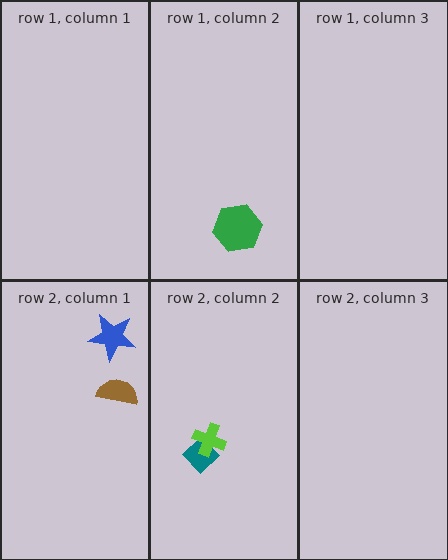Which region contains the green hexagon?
The row 1, column 2 region.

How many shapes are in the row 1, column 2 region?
1.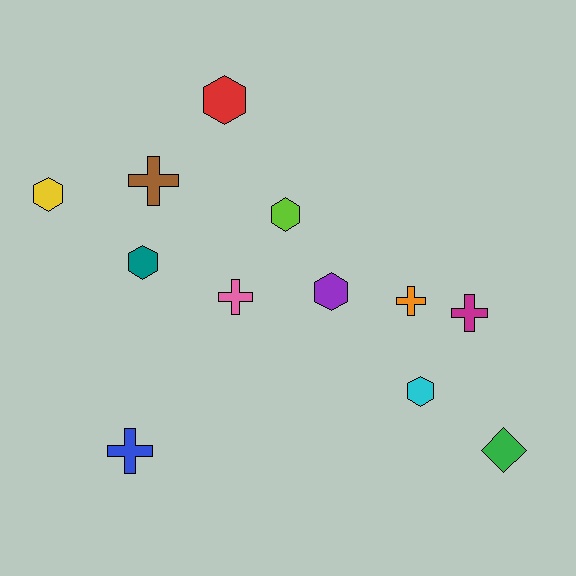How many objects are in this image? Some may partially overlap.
There are 12 objects.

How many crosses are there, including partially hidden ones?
There are 5 crosses.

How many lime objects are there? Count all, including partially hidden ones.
There is 1 lime object.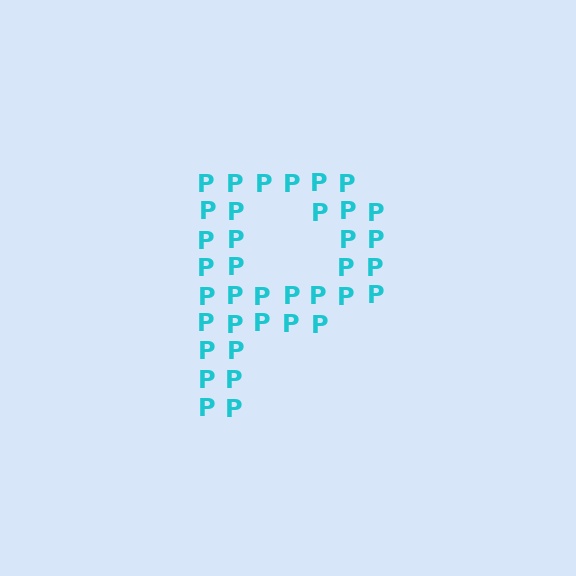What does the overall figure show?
The overall figure shows the letter P.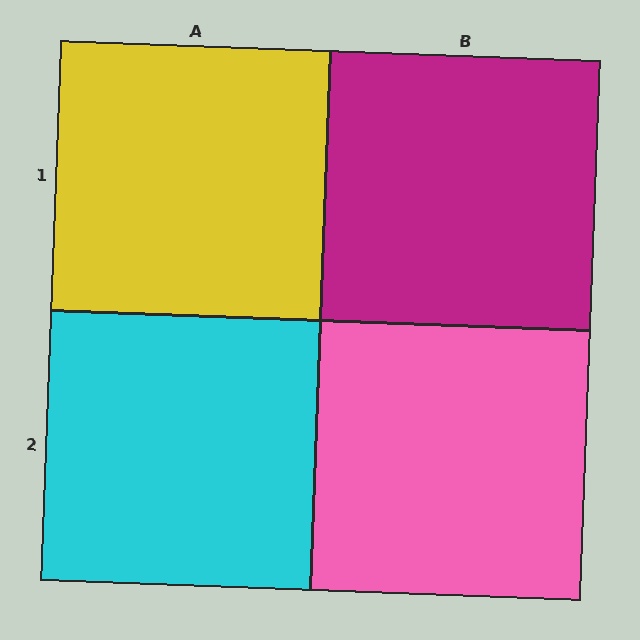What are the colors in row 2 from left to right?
Cyan, pink.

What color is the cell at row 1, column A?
Yellow.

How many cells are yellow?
1 cell is yellow.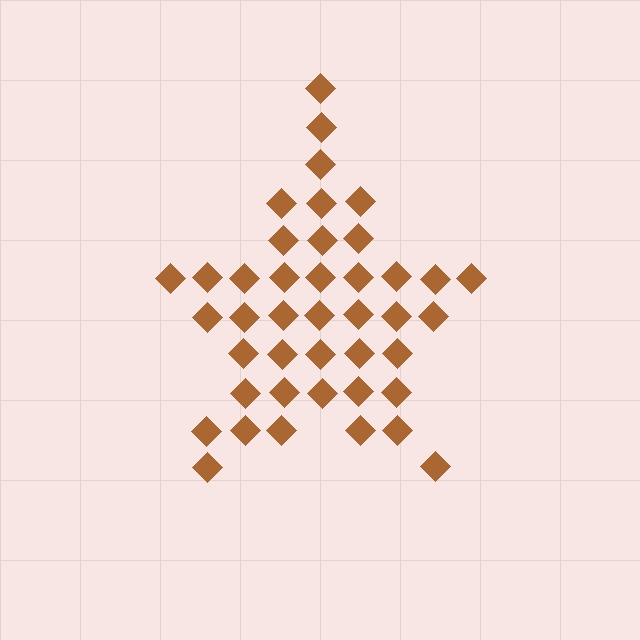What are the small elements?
The small elements are diamonds.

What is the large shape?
The large shape is a star.